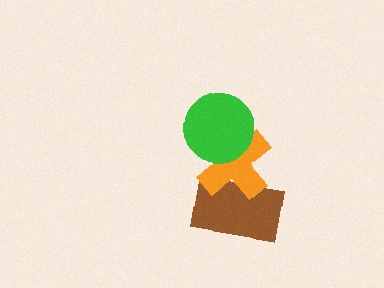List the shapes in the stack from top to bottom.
From top to bottom: the green circle, the orange cross, the brown rectangle.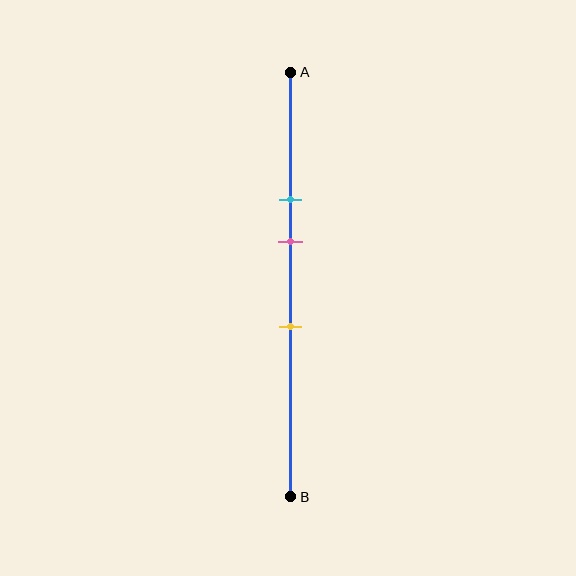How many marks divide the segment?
There are 3 marks dividing the segment.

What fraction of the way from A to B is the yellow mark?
The yellow mark is approximately 60% (0.6) of the way from A to B.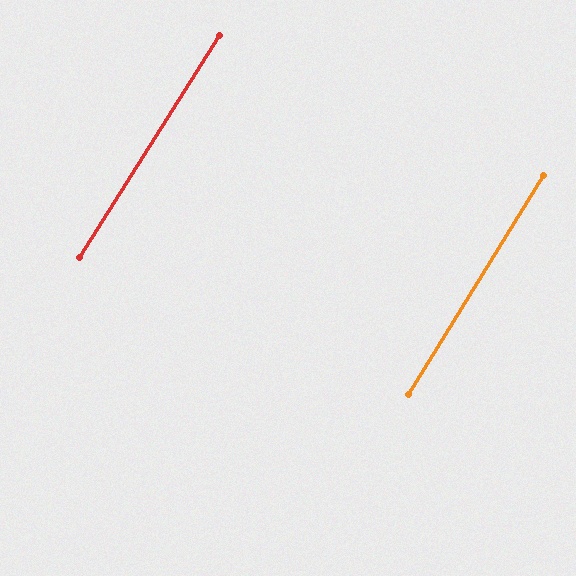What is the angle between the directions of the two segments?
Approximately 1 degree.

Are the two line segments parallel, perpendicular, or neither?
Parallel — their directions differ by only 0.7°.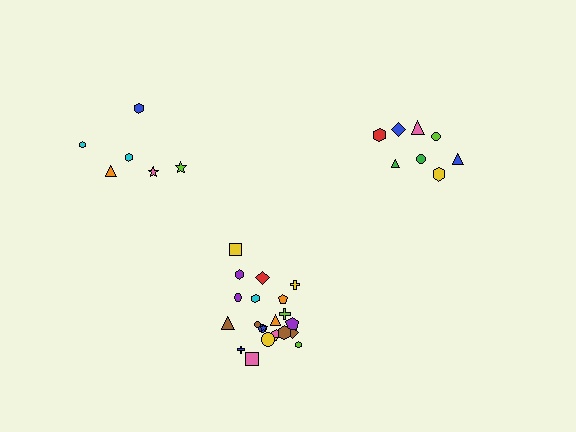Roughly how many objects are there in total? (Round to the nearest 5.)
Roughly 35 objects in total.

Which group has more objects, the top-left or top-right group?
The top-right group.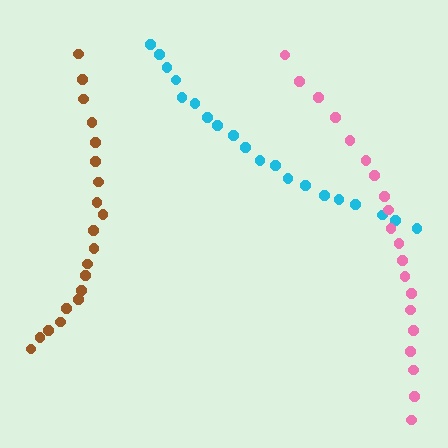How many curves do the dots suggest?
There are 3 distinct paths.